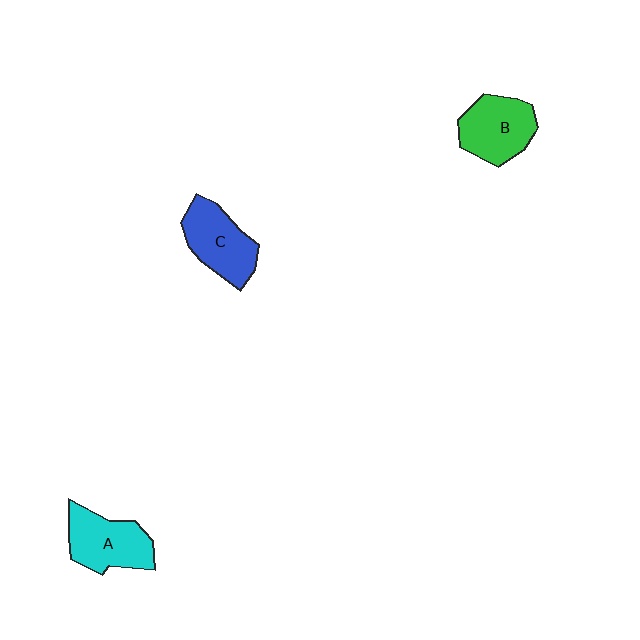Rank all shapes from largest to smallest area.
From largest to smallest: A (cyan), C (blue), B (green).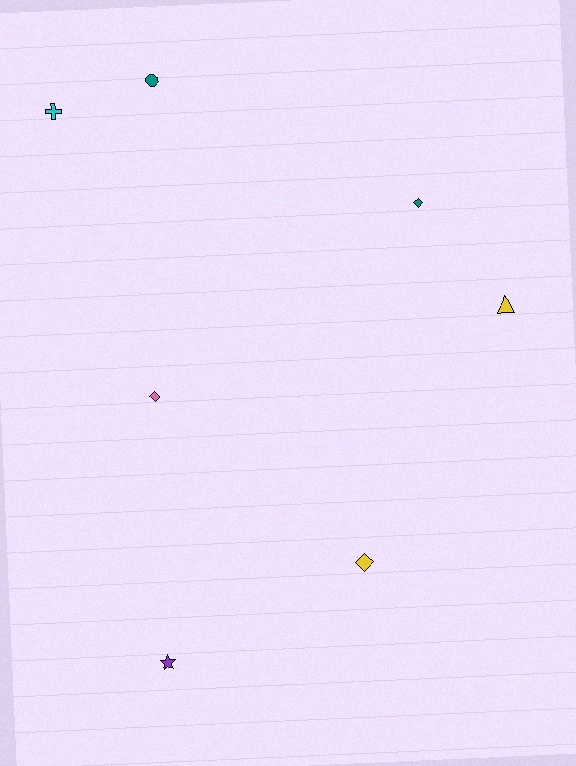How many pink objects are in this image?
There is 1 pink object.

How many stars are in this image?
There is 1 star.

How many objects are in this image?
There are 7 objects.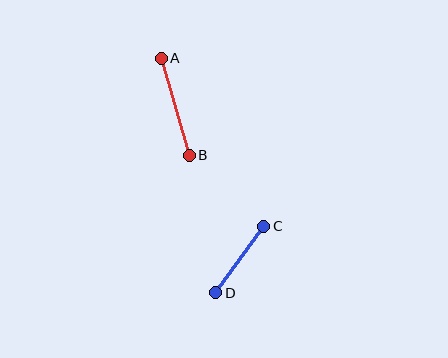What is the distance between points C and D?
The distance is approximately 82 pixels.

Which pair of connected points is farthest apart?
Points A and B are farthest apart.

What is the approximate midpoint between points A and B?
The midpoint is at approximately (175, 107) pixels.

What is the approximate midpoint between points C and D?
The midpoint is at approximately (240, 260) pixels.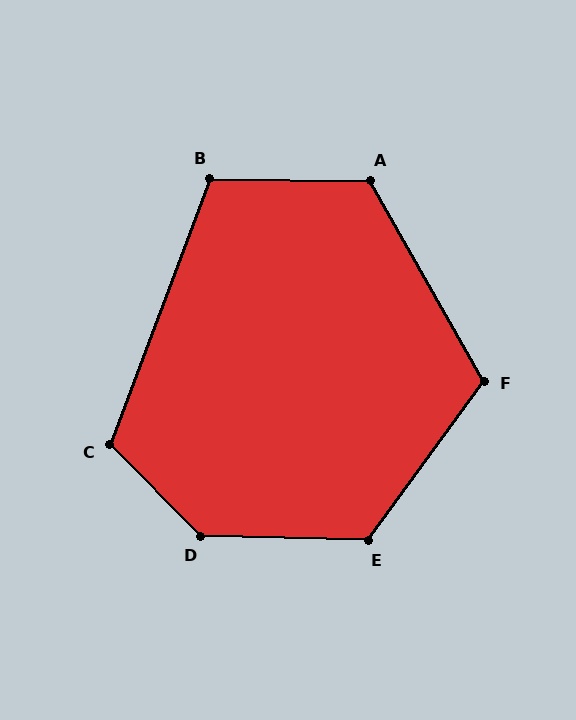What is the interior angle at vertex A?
Approximately 120 degrees (obtuse).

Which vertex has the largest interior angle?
D, at approximately 136 degrees.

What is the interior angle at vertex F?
Approximately 114 degrees (obtuse).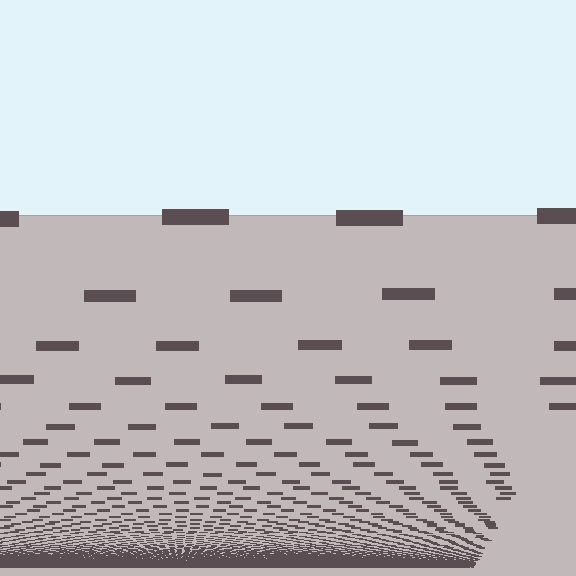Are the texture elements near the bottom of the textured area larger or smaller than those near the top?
Smaller. The gradient is inverted — elements near the bottom are smaller and denser.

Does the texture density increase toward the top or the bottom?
Density increases toward the bottom.